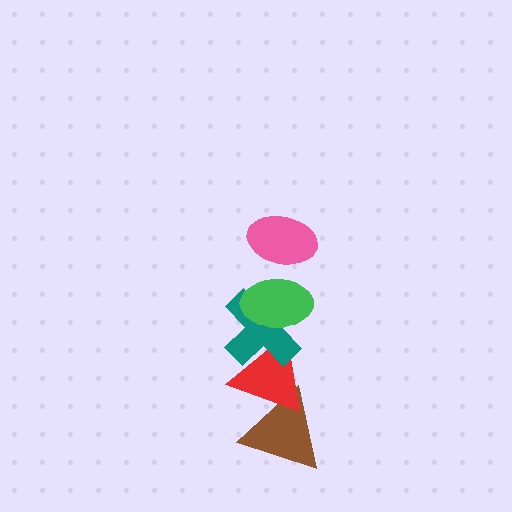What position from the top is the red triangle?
The red triangle is 4th from the top.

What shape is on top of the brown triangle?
The red triangle is on top of the brown triangle.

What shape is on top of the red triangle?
The teal cross is on top of the red triangle.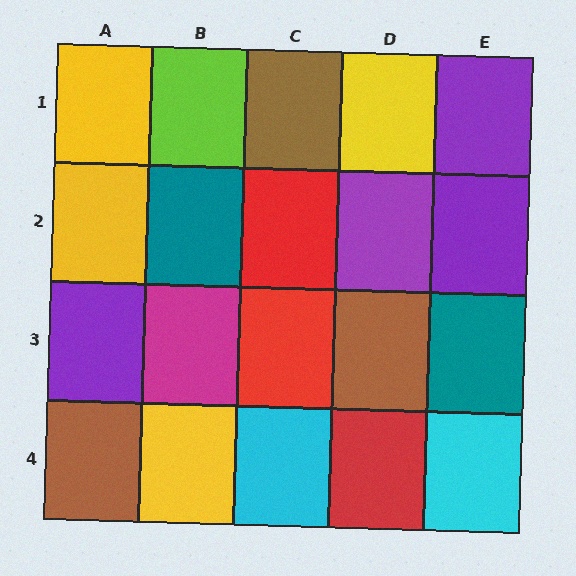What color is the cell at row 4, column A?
Brown.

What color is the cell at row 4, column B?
Yellow.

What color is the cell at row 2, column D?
Purple.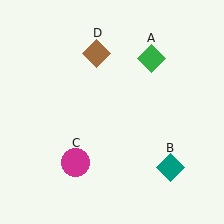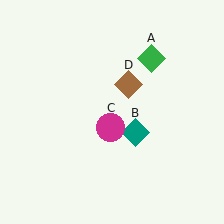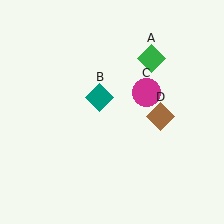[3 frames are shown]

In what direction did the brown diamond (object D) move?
The brown diamond (object D) moved down and to the right.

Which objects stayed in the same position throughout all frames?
Green diamond (object A) remained stationary.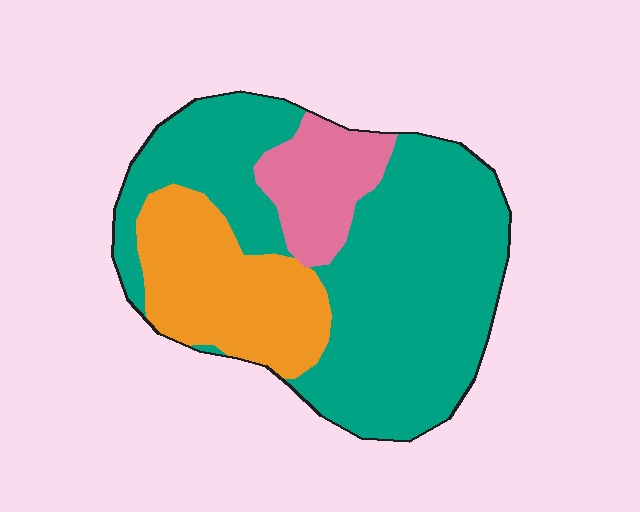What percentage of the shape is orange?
Orange covers roughly 25% of the shape.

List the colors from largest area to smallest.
From largest to smallest: teal, orange, pink.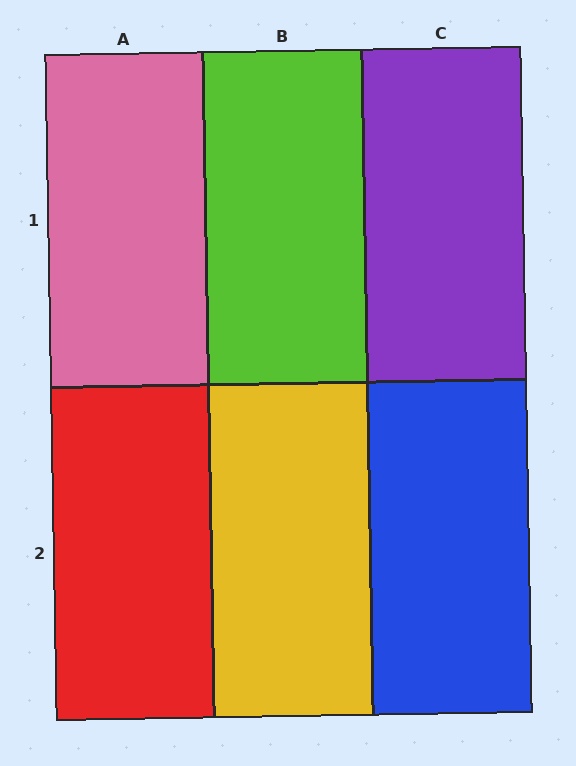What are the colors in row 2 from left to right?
Red, yellow, blue.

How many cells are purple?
1 cell is purple.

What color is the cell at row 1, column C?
Purple.